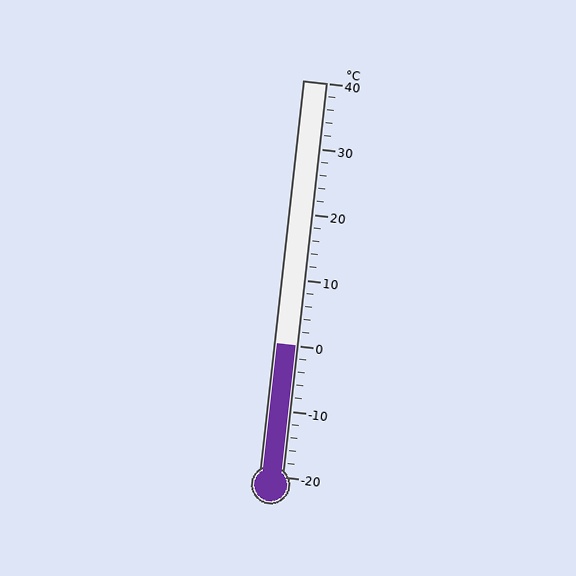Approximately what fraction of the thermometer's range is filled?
The thermometer is filled to approximately 35% of its range.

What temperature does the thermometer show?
The thermometer shows approximately 0°C.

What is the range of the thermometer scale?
The thermometer scale ranges from -20°C to 40°C.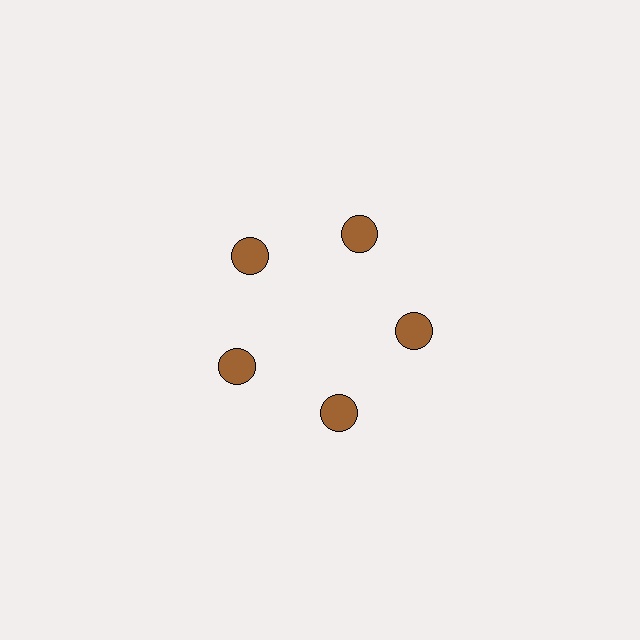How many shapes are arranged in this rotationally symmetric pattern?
There are 5 shapes, arranged in 5 groups of 1.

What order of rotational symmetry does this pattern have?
This pattern has 5-fold rotational symmetry.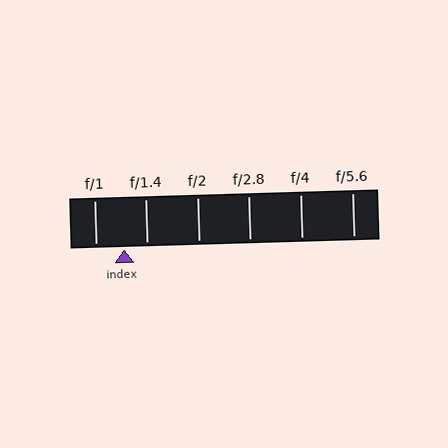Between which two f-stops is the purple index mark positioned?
The index mark is between f/1 and f/1.4.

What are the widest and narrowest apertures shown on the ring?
The widest aperture shown is f/1 and the narrowest is f/5.6.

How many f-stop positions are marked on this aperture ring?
There are 6 f-stop positions marked.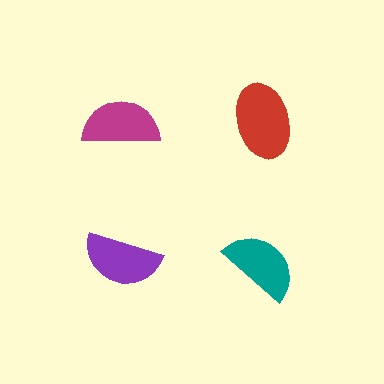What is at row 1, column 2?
A red ellipse.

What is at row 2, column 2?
A teal semicircle.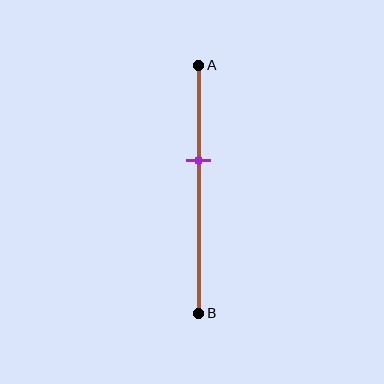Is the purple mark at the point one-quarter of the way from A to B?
No, the mark is at about 40% from A, not at the 25% one-quarter point.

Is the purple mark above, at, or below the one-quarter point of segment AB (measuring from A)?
The purple mark is below the one-quarter point of segment AB.